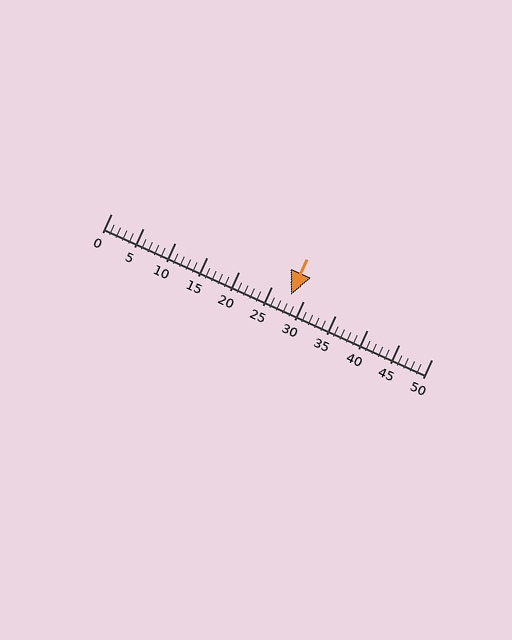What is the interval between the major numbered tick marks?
The major tick marks are spaced 5 units apart.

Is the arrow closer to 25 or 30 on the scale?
The arrow is closer to 30.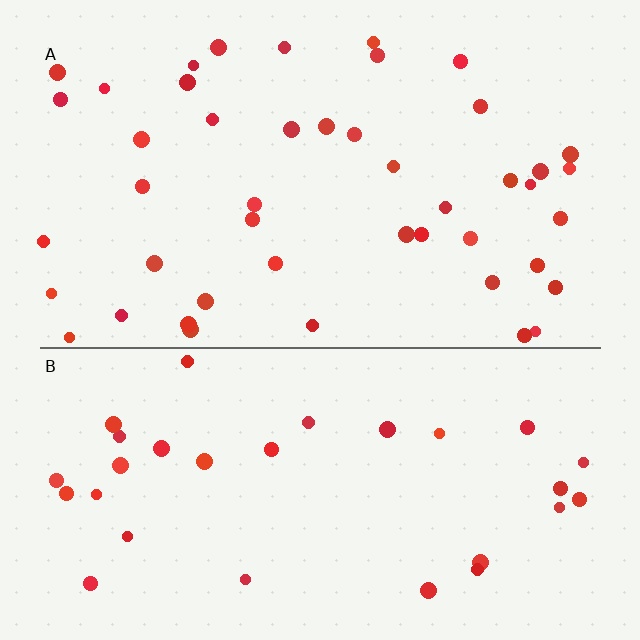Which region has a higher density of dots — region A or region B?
A (the top).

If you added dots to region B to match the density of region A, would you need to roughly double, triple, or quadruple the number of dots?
Approximately double.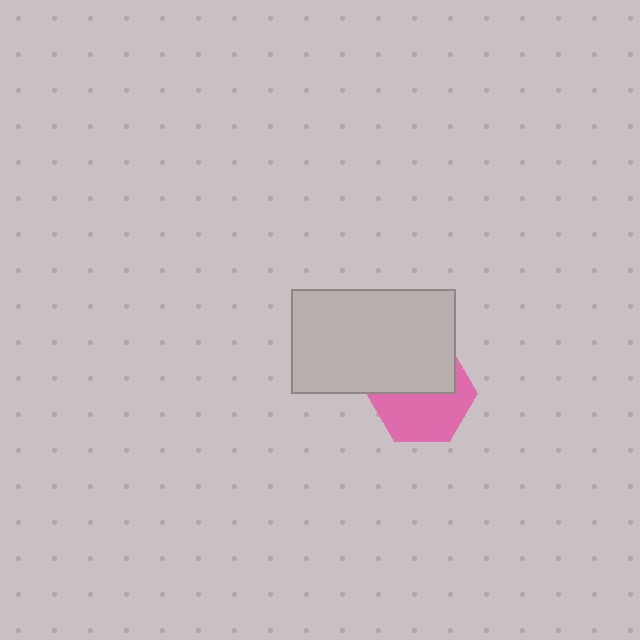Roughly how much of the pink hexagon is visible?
About half of it is visible (roughly 55%).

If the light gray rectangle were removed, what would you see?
You would see the complete pink hexagon.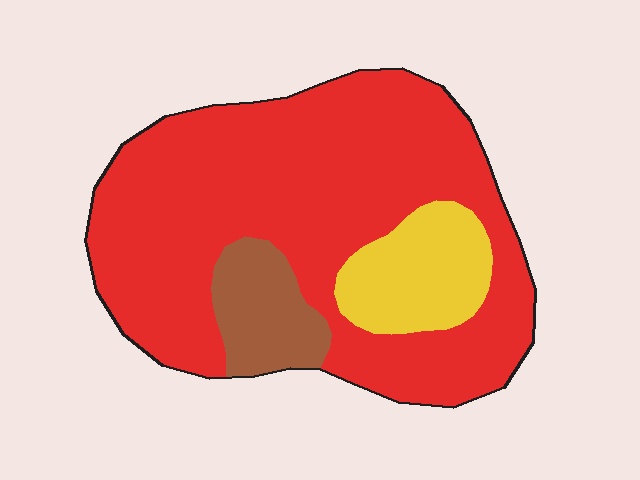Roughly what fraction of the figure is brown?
Brown covers about 10% of the figure.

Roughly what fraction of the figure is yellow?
Yellow covers around 15% of the figure.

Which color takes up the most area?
Red, at roughly 75%.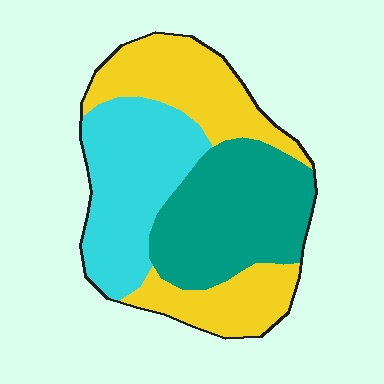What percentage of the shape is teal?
Teal takes up between a quarter and a half of the shape.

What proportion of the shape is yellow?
Yellow takes up about three eighths (3/8) of the shape.